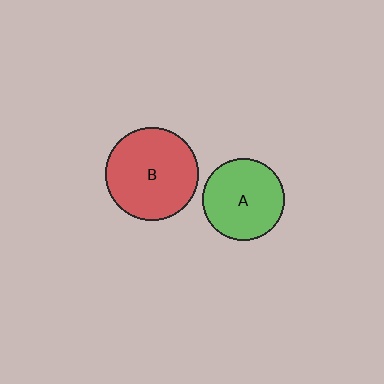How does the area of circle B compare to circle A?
Approximately 1.3 times.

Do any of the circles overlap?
No, none of the circles overlap.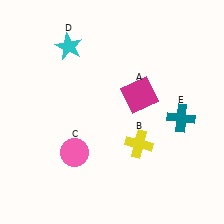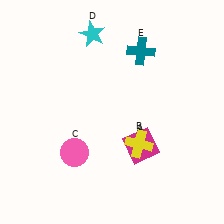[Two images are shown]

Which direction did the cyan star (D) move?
The cyan star (D) moved right.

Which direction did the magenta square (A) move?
The magenta square (A) moved down.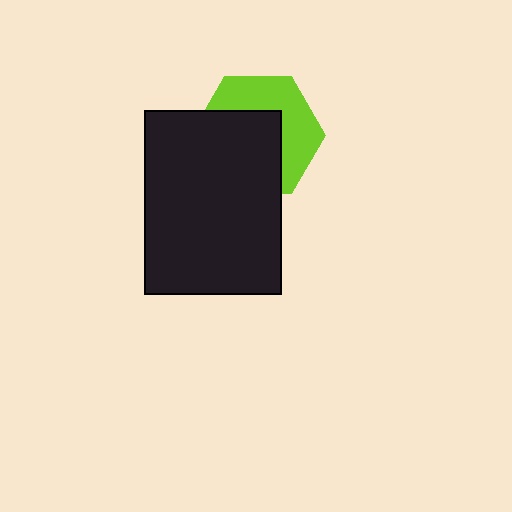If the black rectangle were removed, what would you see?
You would see the complete lime hexagon.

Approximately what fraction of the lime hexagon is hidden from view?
Roughly 54% of the lime hexagon is hidden behind the black rectangle.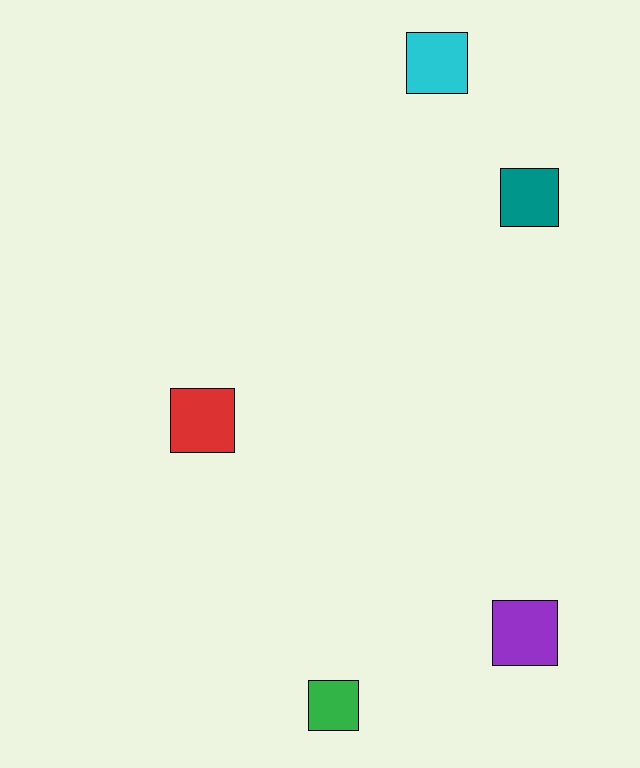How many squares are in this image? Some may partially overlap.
There are 5 squares.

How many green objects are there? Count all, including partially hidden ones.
There is 1 green object.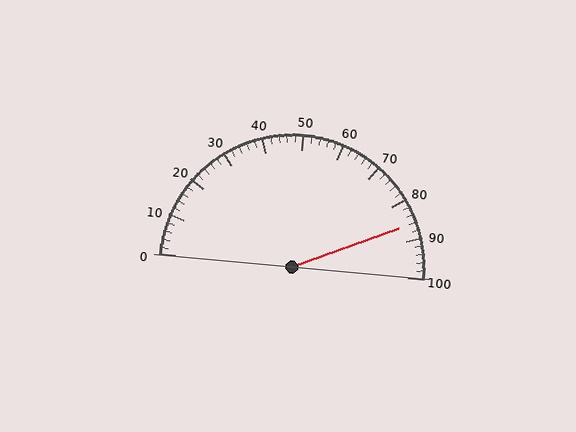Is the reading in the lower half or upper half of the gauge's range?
The reading is in the upper half of the range (0 to 100).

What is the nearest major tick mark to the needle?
The nearest major tick mark is 90.